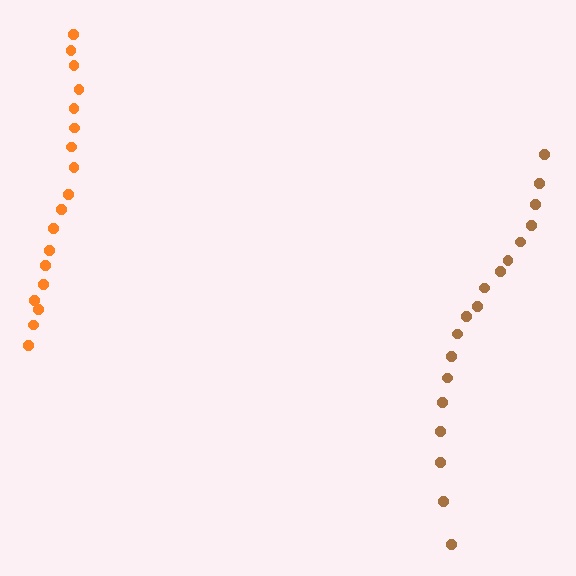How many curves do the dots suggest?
There are 2 distinct paths.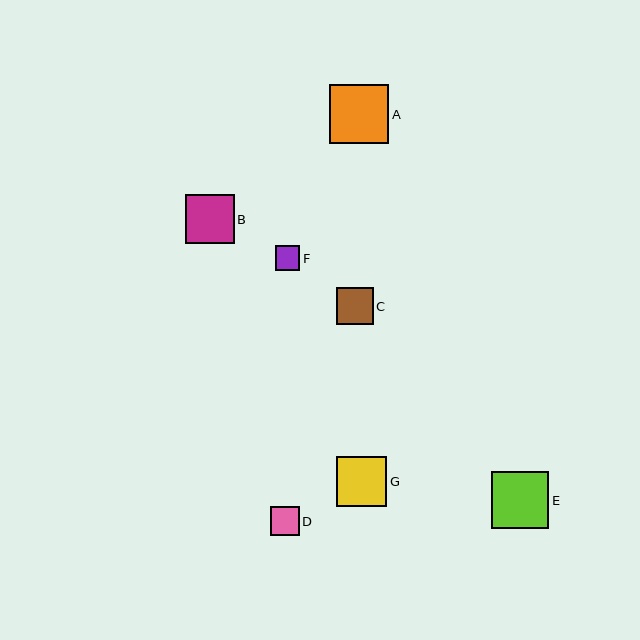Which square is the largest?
Square A is the largest with a size of approximately 59 pixels.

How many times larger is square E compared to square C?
Square E is approximately 1.6 times the size of square C.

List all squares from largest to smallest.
From largest to smallest: A, E, G, B, C, D, F.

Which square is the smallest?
Square F is the smallest with a size of approximately 24 pixels.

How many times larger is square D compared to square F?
Square D is approximately 1.2 times the size of square F.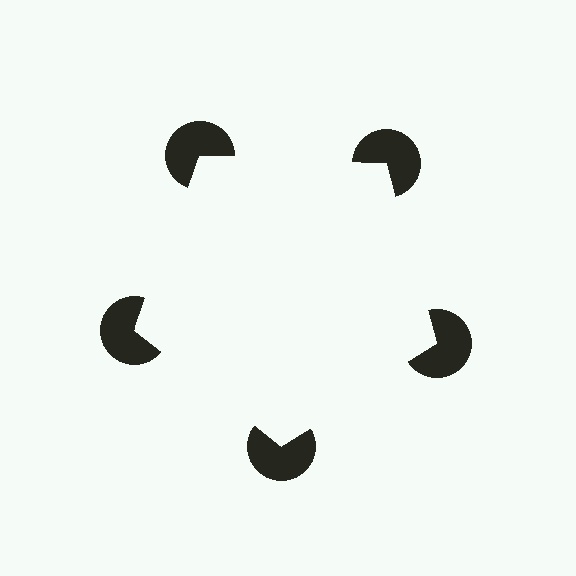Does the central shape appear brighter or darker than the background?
It typically appears slightly brighter than the background, even though no actual brightness change is drawn.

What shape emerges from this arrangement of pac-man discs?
An illusory pentagon — its edges are inferred from the aligned wedge cuts in the pac-man discs, not physically drawn.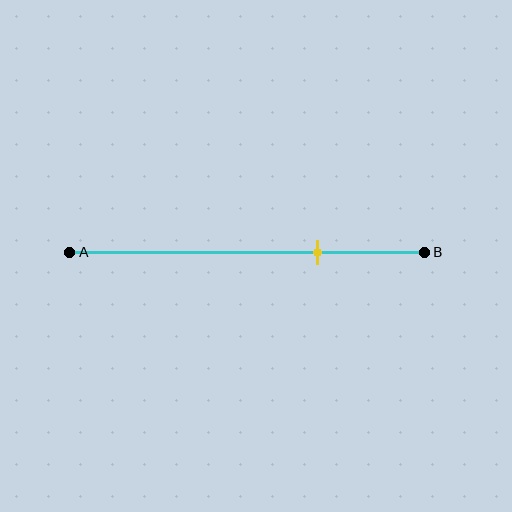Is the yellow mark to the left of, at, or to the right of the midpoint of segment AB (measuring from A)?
The yellow mark is to the right of the midpoint of segment AB.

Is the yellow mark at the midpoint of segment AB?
No, the mark is at about 70% from A, not at the 50% midpoint.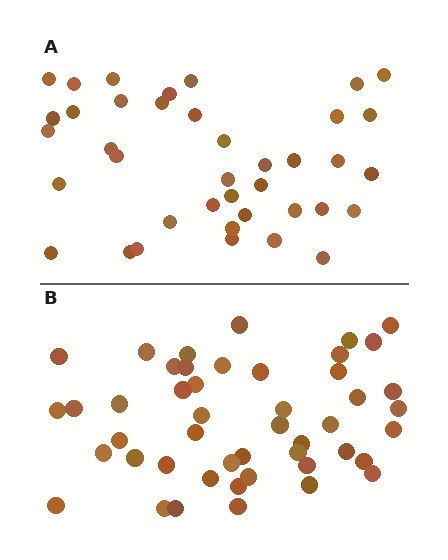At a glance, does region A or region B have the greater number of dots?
Region B (the bottom region) has more dots.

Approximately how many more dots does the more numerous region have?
Region B has roughly 8 or so more dots than region A.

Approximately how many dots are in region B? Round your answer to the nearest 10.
About 50 dots. (The exact count is 47, which rounds to 50.)